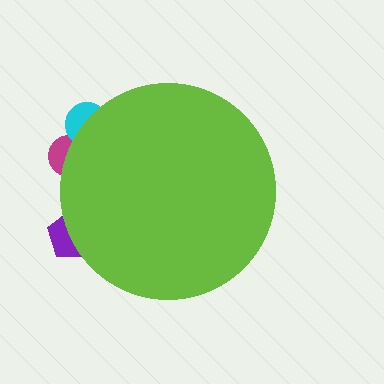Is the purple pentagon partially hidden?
Yes, the purple pentagon is partially hidden behind the lime circle.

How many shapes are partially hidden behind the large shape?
3 shapes are partially hidden.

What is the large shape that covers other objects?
A lime circle.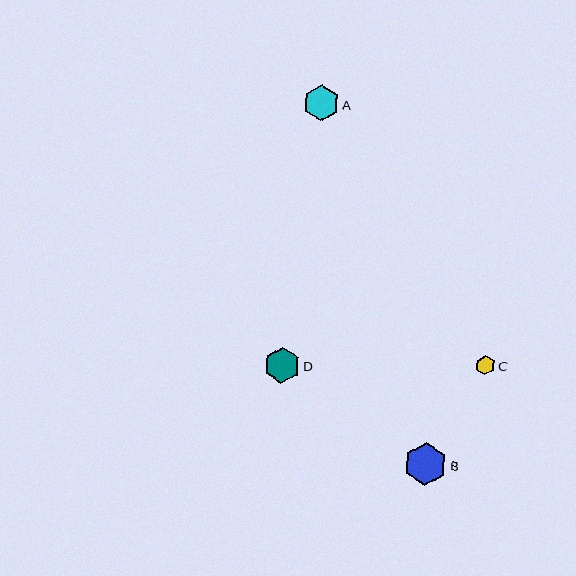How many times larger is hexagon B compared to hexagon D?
Hexagon B is approximately 1.2 times the size of hexagon D.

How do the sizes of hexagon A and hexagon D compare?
Hexagon A and hexagon D are approximately the same size.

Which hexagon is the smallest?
Hexagon C is the smallest with a size of approximately 20 pixels.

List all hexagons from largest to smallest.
From largest to smallest: B, A, D, C.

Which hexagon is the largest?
Hexagon B is the largest with a size of approximately 43 pixels.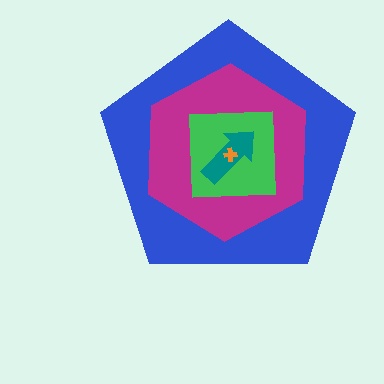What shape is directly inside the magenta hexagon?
The green square.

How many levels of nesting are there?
5.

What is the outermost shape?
The blue pentagon.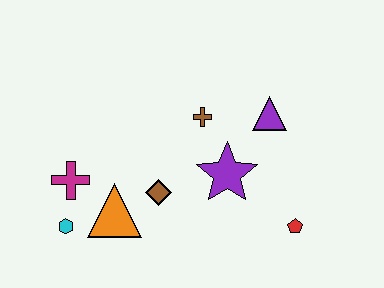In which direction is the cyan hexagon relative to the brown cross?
The cyan hexagon is to the left of the brown cross.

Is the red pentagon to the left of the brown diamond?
No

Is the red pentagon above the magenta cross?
No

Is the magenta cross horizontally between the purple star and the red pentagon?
No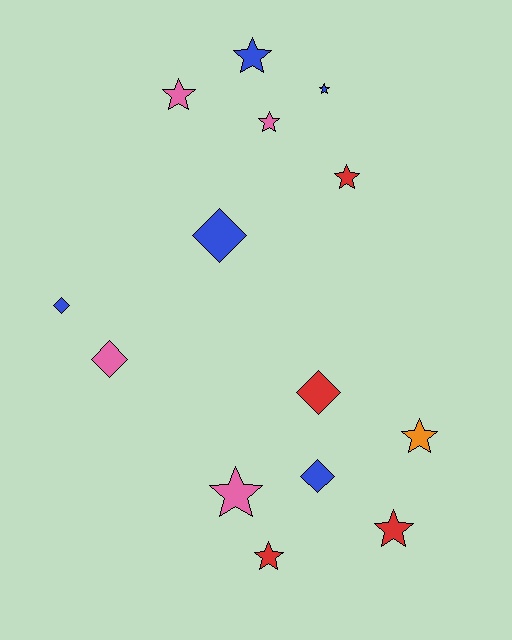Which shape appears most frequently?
Star, with 9 objects.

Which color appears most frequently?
Blue, with 5 objects.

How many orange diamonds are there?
There are no orange diamonds.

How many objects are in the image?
There are 14 objects.